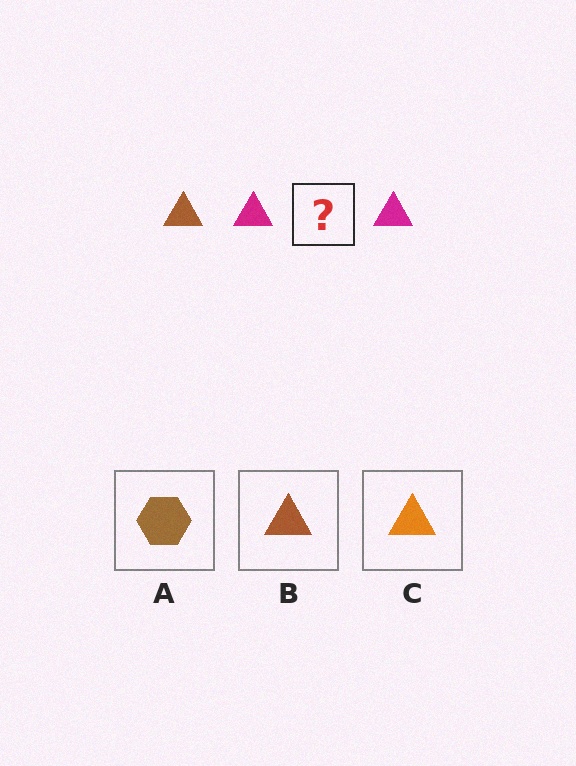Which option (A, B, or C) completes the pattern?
B.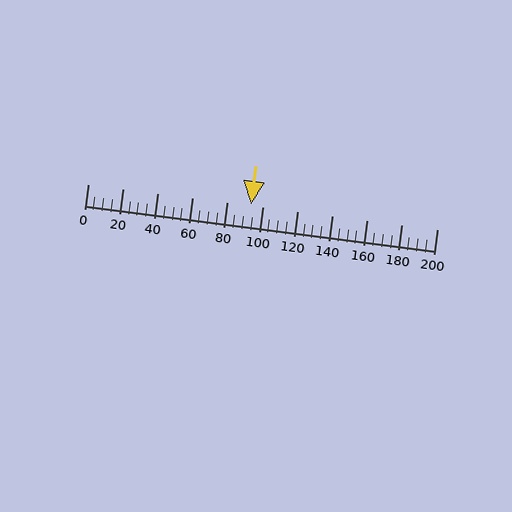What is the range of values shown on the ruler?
The ruler shows values from 0 to 200.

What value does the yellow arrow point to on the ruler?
The yellow arrow points to approximately 94.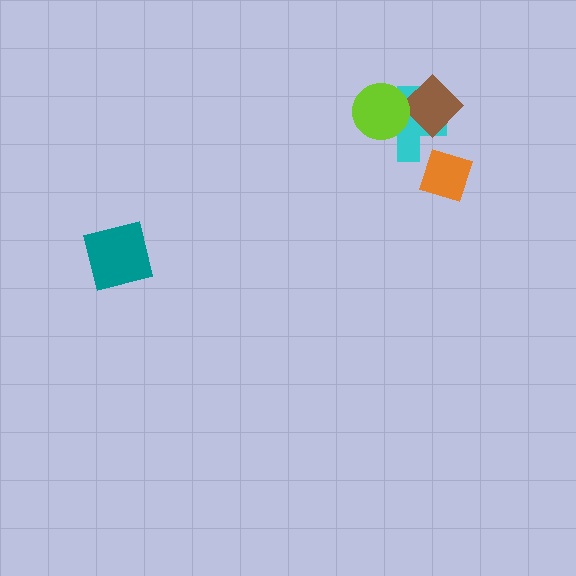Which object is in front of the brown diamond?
The lime circle is in front of the brown diamond.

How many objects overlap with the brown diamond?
2 objects overlap with the brown diamond.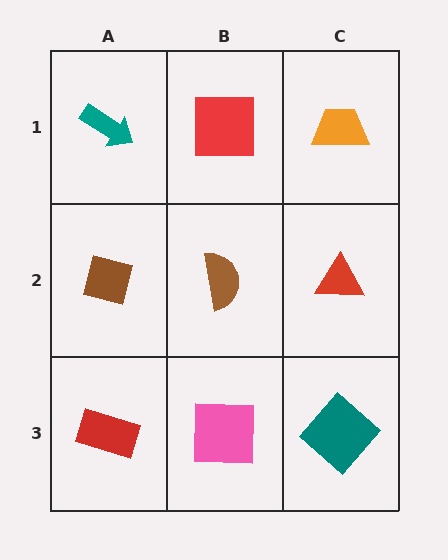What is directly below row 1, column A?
A brown square.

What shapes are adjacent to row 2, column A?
A teal arrow (row 1, column A), a red rectangle (row 3, column A), a brown semicircle (row 2, column B).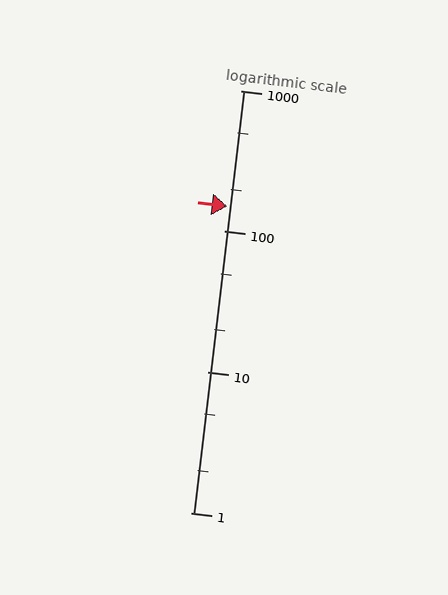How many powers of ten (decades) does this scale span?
The scale spans 3 decades, from 1 to 1000.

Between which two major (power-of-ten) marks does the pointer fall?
The pointer is between 100 and 1000.